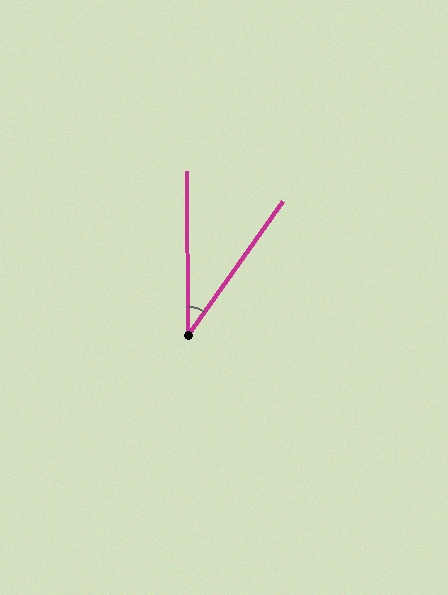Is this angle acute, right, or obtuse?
It is acute.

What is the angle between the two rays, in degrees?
Approximately 36 degrees.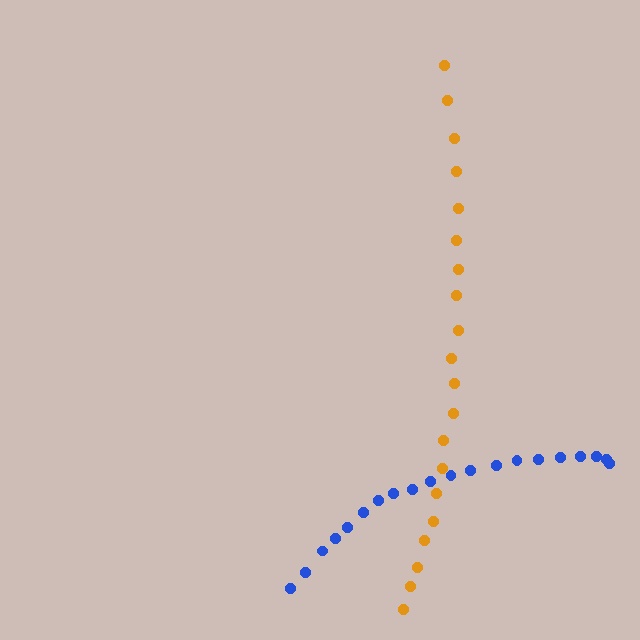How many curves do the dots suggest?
There are 2 distinct paths.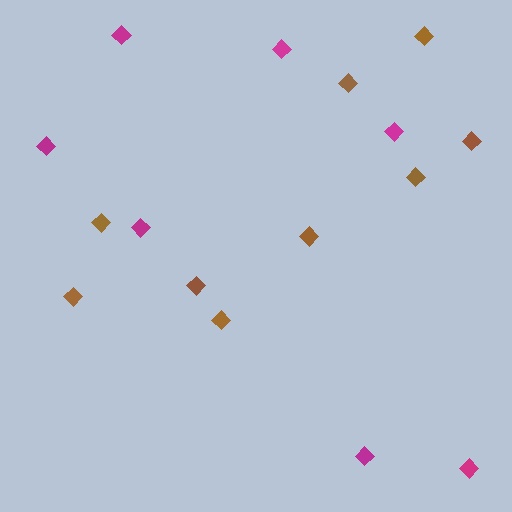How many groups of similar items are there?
There are 2 groups: one group of brown diamonds (9) and one group of magenta diamonds (7).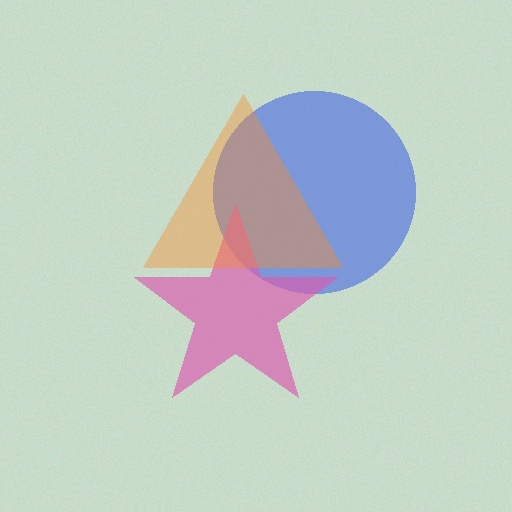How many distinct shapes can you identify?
There are 3 distinct shapes: a blue circle, a pink star, an orange triangle.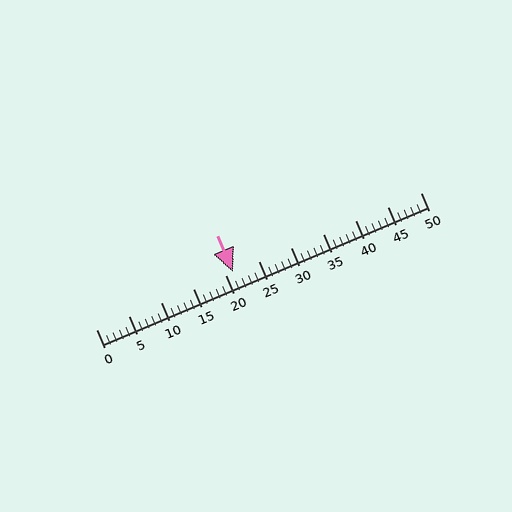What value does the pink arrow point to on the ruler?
The pink arrow points to approximately 21.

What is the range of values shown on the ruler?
The ruler shows values from 0 to 50.